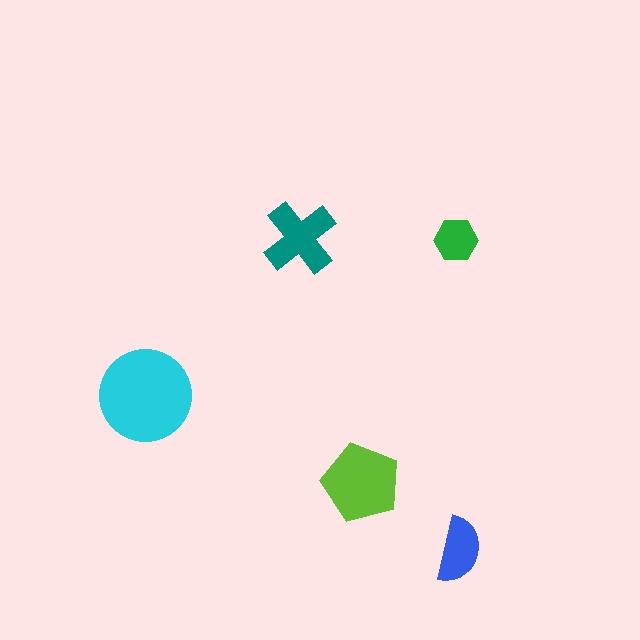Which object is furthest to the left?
The cyan circle is leftmost.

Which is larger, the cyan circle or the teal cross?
The cyan circle.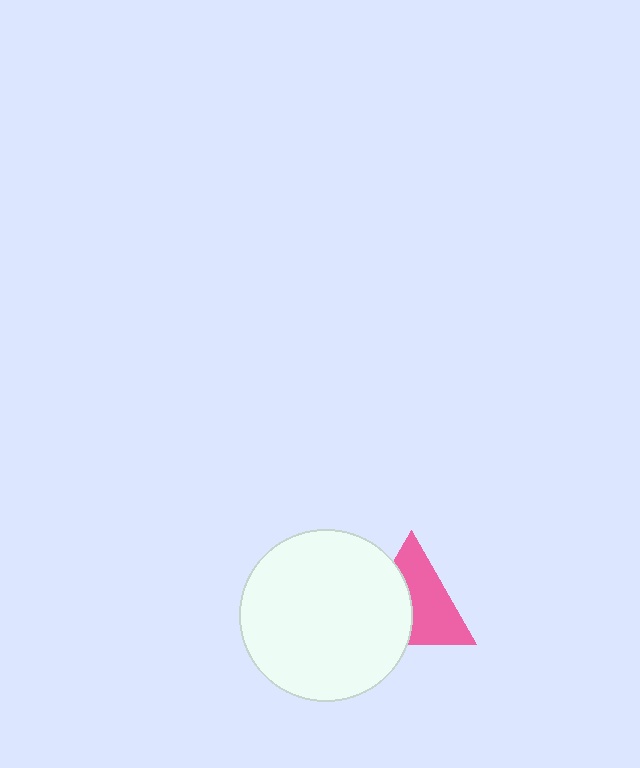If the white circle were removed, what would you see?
You would see the complete pink triangle.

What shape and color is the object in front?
The object in front is a white circle.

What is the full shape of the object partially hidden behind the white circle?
The partially hidden object is a pink triangle.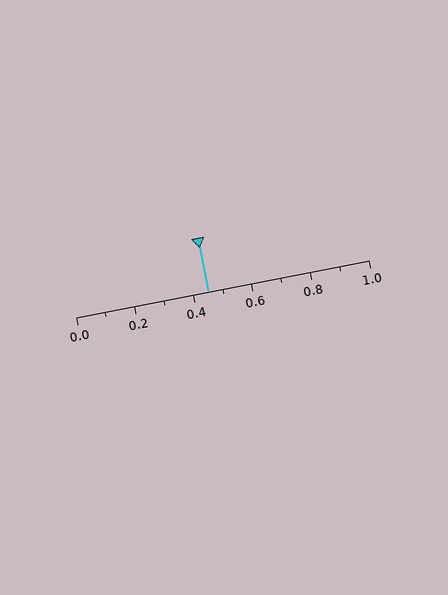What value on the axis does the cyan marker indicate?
The marker indicates approximately 0.45.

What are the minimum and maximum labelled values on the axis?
The axis runs from 0.0 to 1.0.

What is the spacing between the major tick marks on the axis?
The major ticks are spaced 0.2 apart.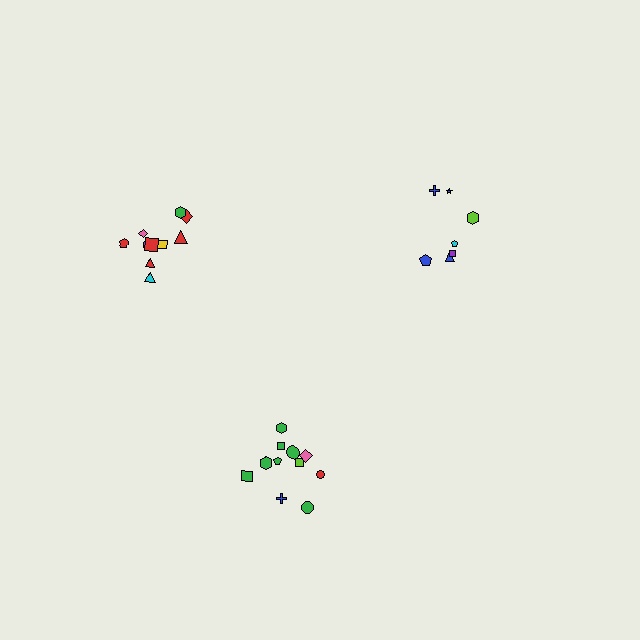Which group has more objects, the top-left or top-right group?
The top-left group.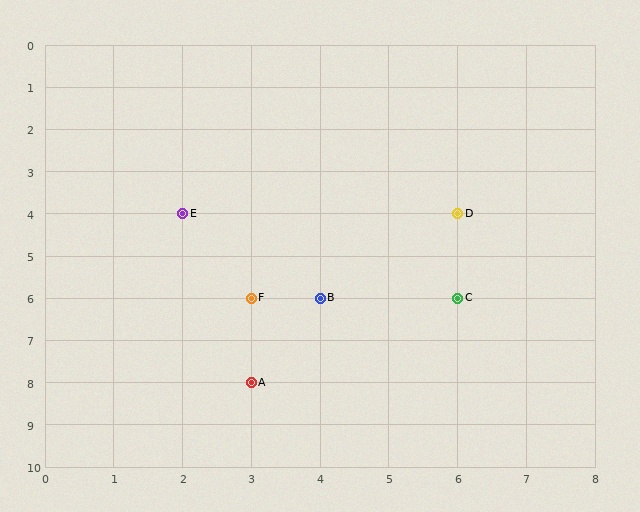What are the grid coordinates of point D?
Point D is at grid coordinates (6, 4).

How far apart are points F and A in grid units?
Points F and A are 2 rows apart.